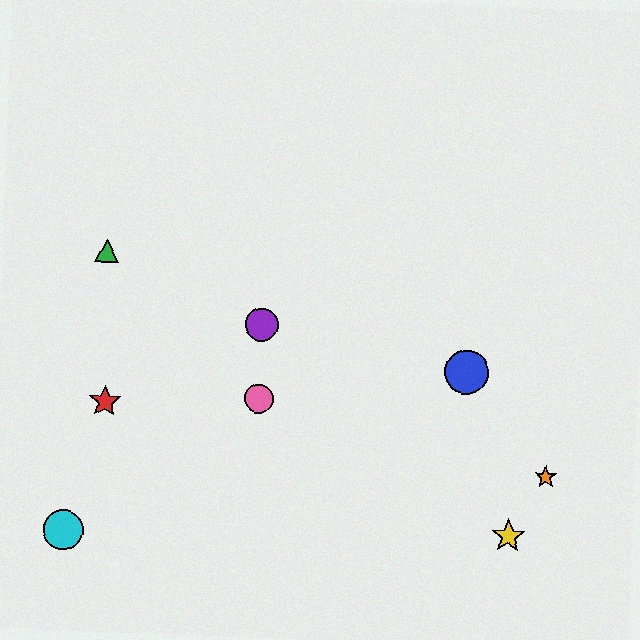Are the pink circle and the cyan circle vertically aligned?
No, the pink circle is at x≈259 and the cyan circle is at x≈63.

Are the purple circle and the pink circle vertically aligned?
Yes, both are at x≈262.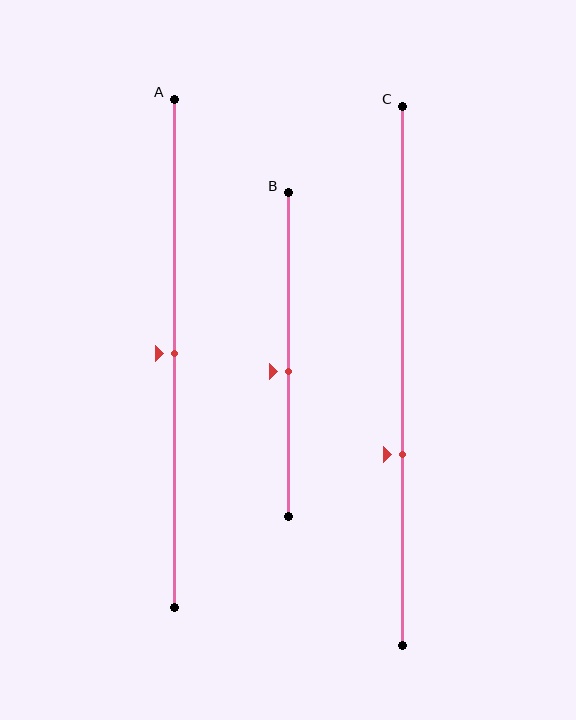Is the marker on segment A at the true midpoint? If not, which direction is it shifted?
Yes, the marker on segment A is at the true midpoint.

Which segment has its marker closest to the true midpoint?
Segment A has its marker closest to the true midpoint.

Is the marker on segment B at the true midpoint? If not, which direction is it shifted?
No, the marker on segment B is shifted downward by about 5% of the segment length.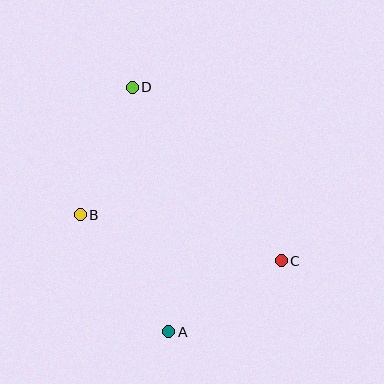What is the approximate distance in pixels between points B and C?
The distance between B and C is approximately 206 pixels.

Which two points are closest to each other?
Points A and C are closest to each other.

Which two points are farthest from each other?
Points A and D are farthest from each other.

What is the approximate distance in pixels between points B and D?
The distance between B and D is approximately 138 pixels.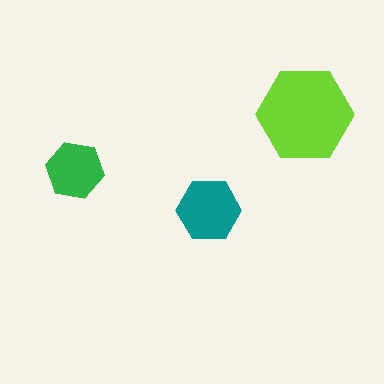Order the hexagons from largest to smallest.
the lime one, the teal one, the green one.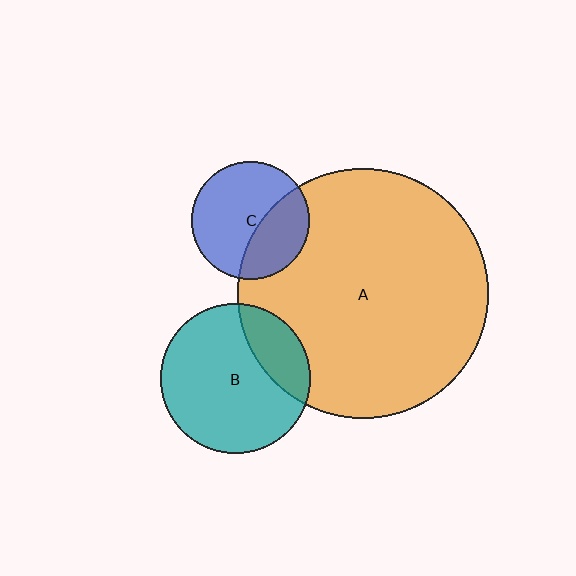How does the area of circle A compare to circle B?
Approximately 2.8 times.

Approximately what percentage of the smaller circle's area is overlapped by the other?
Approximately 35%.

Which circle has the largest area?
Circle A (orange).